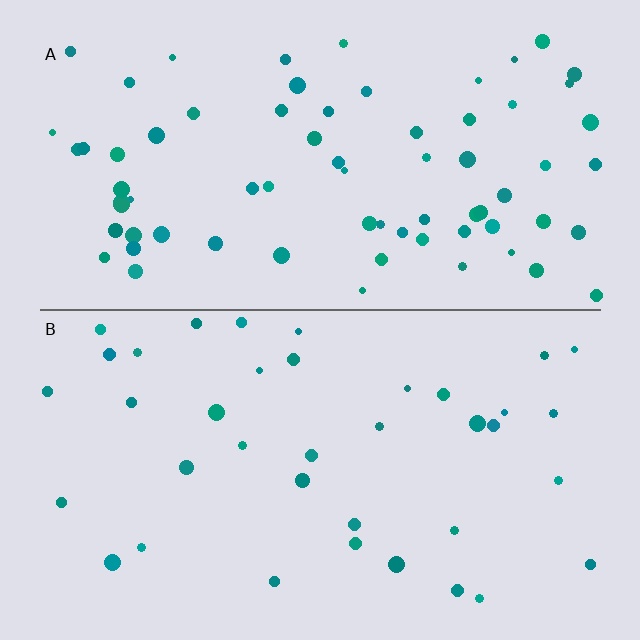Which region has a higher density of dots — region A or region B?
A (the top).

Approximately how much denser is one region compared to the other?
Approximately 1.9× — region A over region B.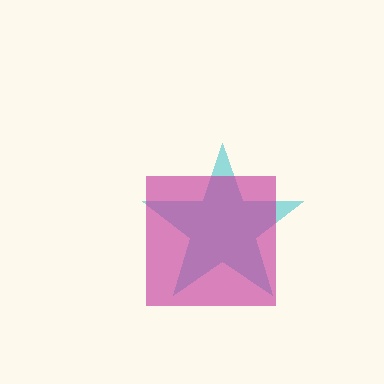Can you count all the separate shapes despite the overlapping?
Yes, there are 2 separate shapes.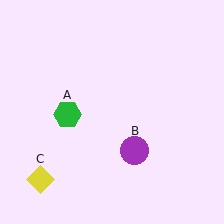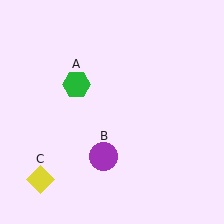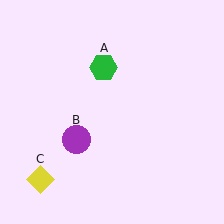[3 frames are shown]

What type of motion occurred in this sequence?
The green hexagon (object A), purple circle (object B) rotated clockwise around the center of the scene.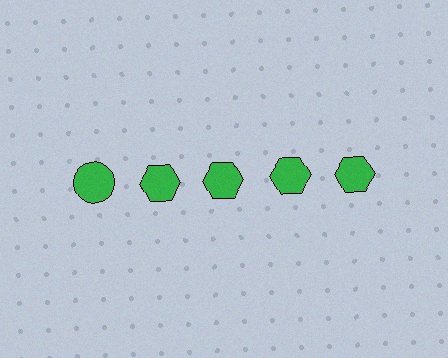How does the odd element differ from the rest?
It has a different shape: circle instead of hexagon.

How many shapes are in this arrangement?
There are 5 shapes arranged in a grid pattern.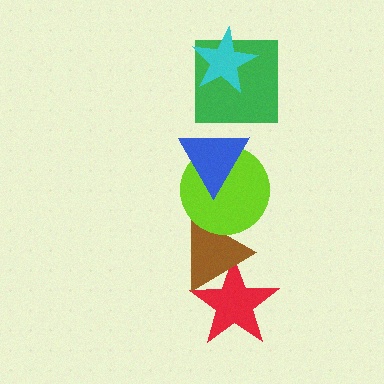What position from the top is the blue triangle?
The blue triangle is 3rd from the top.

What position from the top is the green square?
The green square is 2nd from the top.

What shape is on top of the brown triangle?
The lime circle is on top of the brown triangle.